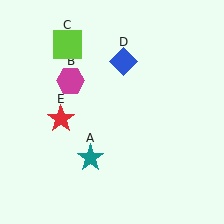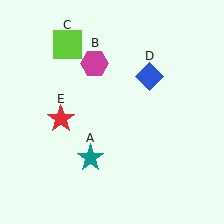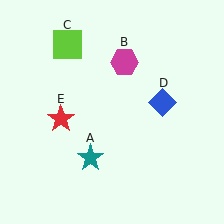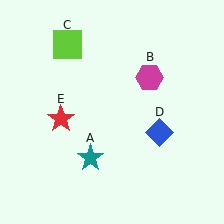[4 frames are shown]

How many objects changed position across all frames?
2 objects changed position: magenta hexagon (object B), blue diamond (object D).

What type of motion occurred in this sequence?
The magenta hexagon (object B), blue diamond (object D) rotated clockwise around the center of the scene.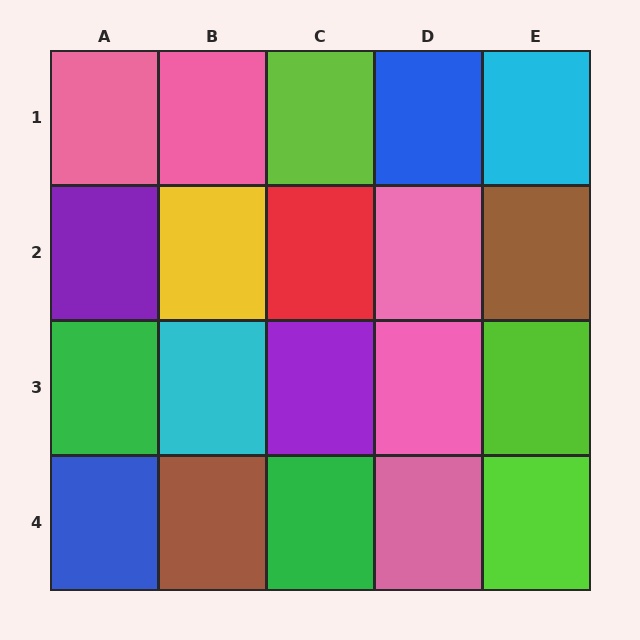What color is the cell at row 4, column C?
Green.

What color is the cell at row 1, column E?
Cyan.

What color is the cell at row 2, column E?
Brown.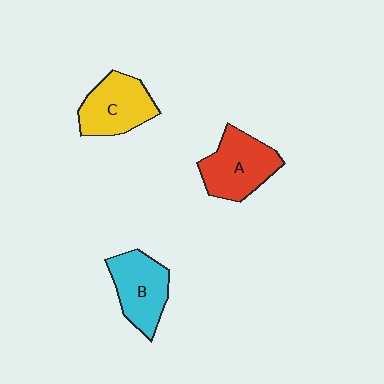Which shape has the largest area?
Shape A (red).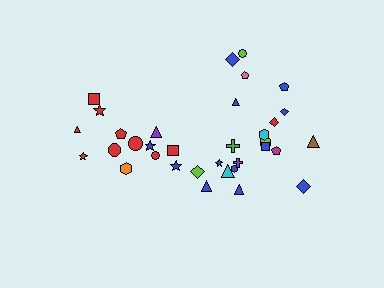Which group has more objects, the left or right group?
The right group.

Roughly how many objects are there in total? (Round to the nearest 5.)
Roughly 35 objects in total.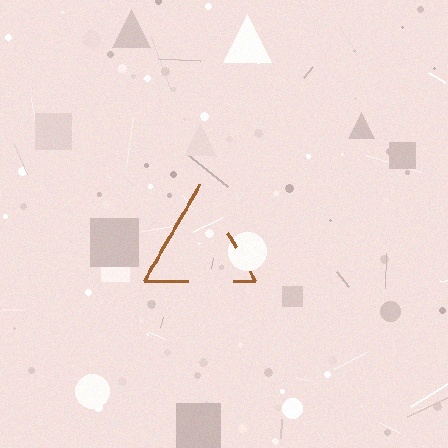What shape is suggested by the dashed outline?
The dashed outline suggests a triangle.